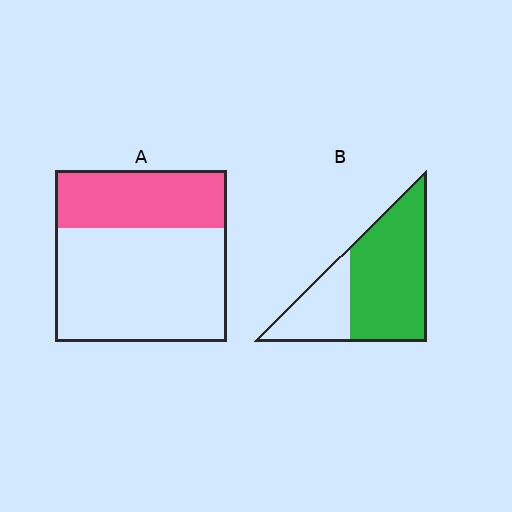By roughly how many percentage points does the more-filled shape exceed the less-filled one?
By roughly 35 percentage points (B over A).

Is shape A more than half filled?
No.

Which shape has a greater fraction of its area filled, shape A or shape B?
Shape B.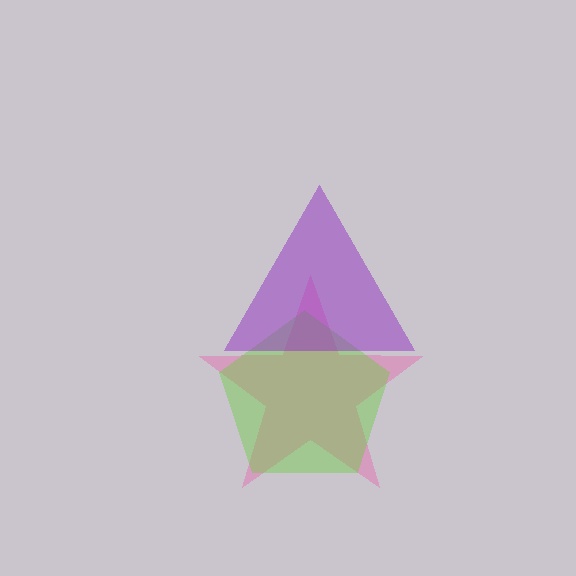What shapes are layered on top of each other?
The layered shapes are: a pink star, a lime pentagon, a purple triangle.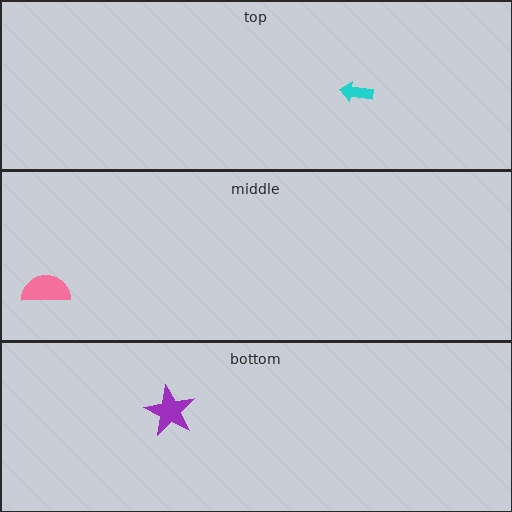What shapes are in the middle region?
The pink semicircle.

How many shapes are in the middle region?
1.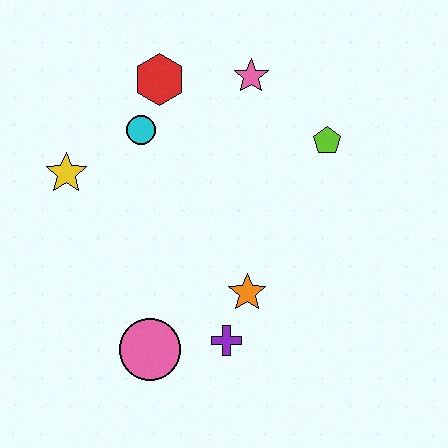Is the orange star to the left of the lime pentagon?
Yes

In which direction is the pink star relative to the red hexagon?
The pink star is to the right of the red hexagon.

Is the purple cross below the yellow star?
Yes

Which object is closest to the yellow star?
The cyan circle is closest to the yellow star.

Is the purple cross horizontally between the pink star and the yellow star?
Yes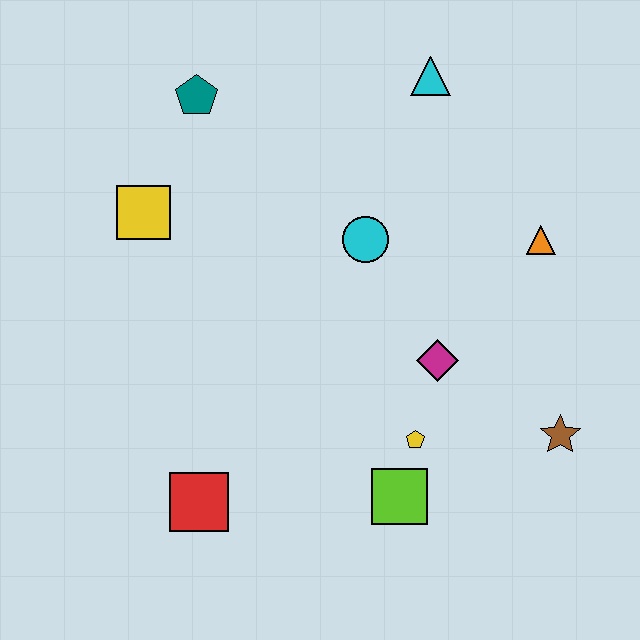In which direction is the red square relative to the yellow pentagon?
The red square is to the left of the yellow pentagon.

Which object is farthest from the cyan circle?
The red square is farthest from the cyan circle.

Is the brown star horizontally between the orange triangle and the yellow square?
No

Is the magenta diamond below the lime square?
No